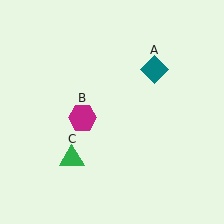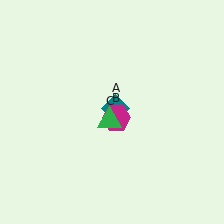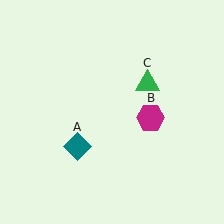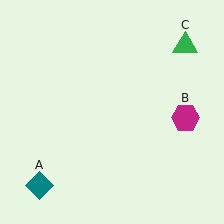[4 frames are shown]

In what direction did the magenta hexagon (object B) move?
The magenta hexagon (object B) moved right.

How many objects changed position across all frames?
3 objects changed position: teal diamond (object A), magenta hexagon (object B), green triangle (object C).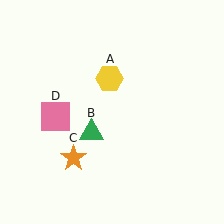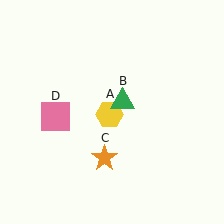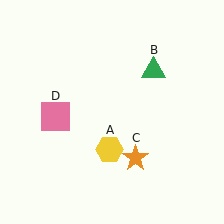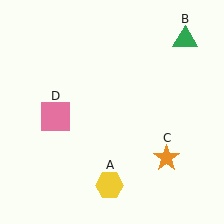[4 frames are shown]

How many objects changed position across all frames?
3 objects changed position: yellow hexagon (object A), green triangle (object B), orange star (object C).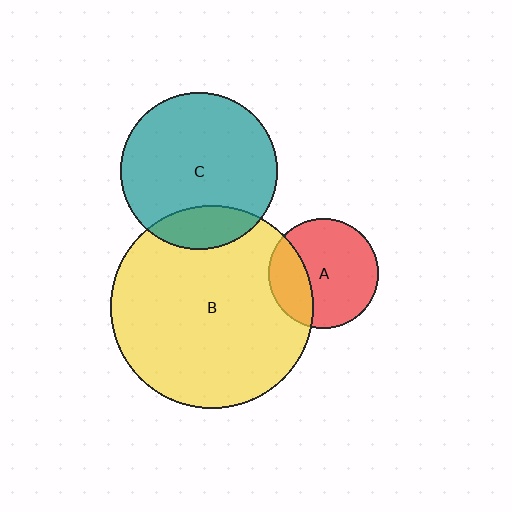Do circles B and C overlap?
Yes.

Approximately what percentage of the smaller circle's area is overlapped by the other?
Approximately 20%.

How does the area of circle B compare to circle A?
Approximately 3.4 times.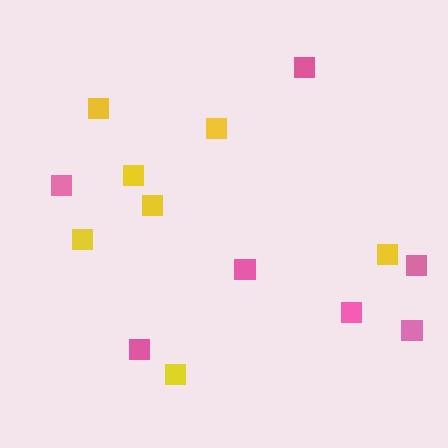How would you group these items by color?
There are 2 groups: one group of yellow squares (7) and one group of pink squares (7).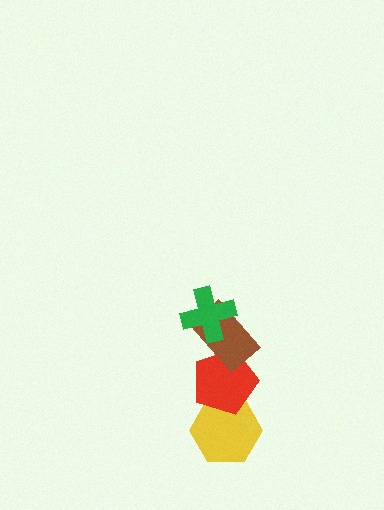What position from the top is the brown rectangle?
The brown rectangle is 2nd from the top.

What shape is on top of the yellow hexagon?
The red pentagon is on top of the yellow hexagon.